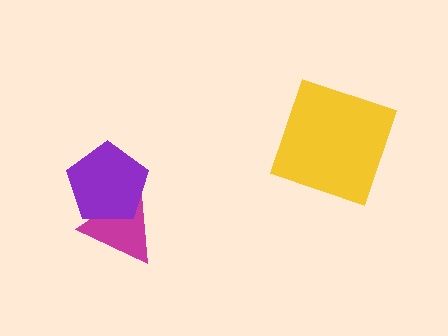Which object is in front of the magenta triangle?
The purple pentagon is in front of the magenta triangle.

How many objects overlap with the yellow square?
0 objects overlap with the yellow square.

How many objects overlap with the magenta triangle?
1 object overlaps with the magenta triangle.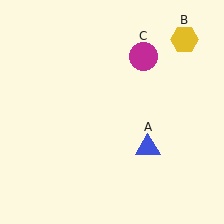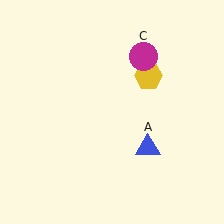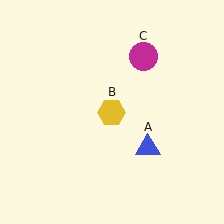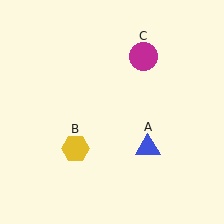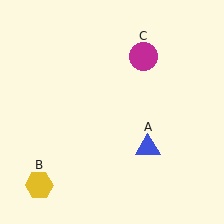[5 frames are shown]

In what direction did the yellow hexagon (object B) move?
The yellow hexagon (object B) moved down and to the left.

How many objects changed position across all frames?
1 object changed position: yellow hexagon (object B).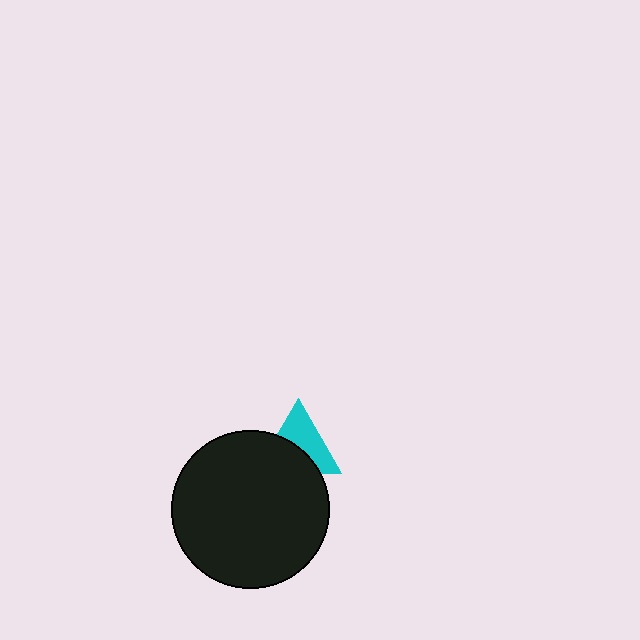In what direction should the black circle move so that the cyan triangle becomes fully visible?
The black circle should move down. That is the shortest direction to clear the overlap and leave the cyan triangle fully visible.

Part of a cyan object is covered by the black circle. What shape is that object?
It is a triangle.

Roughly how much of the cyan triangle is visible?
About half of it is visible (roughly 54%).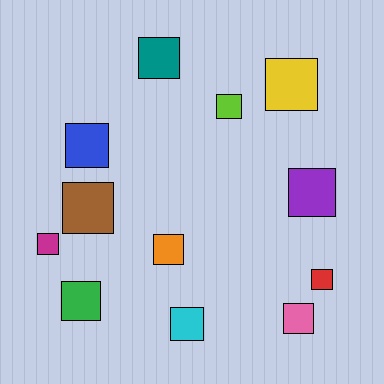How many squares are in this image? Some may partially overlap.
There are 12 squares.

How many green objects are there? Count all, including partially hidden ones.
There is 1 green object.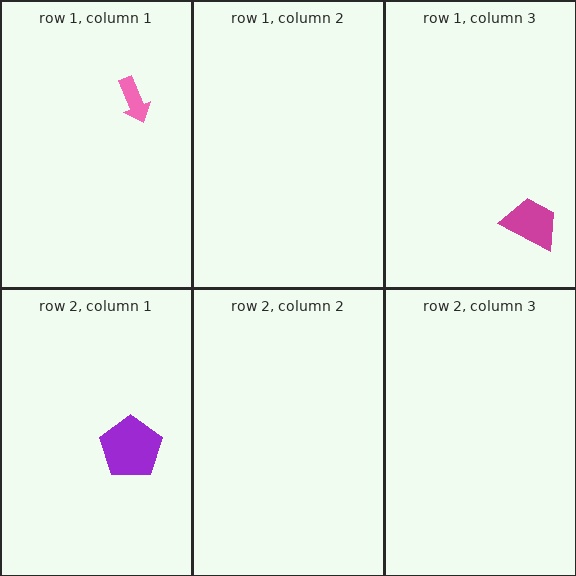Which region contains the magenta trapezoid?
The row 1, column 3 region.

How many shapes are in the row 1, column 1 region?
1.